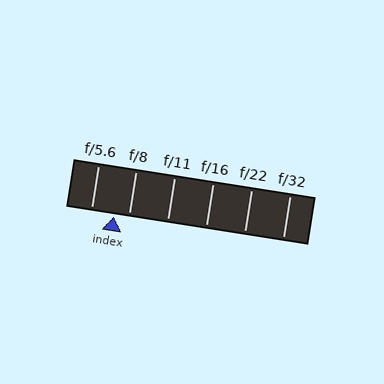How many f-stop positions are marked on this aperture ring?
There are 6 f-stop positions marked.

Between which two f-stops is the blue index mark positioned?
The index mark is between f/5.6 and f/8.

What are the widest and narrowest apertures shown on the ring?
The widest aperture shown is f/5.6 and the narrowest is f/32.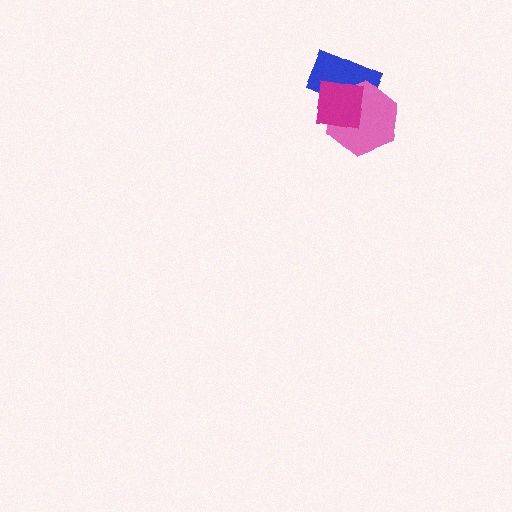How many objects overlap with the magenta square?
2 objects overlap with the magenta square.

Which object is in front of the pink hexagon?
The magenta square is in front of the pink hexagon.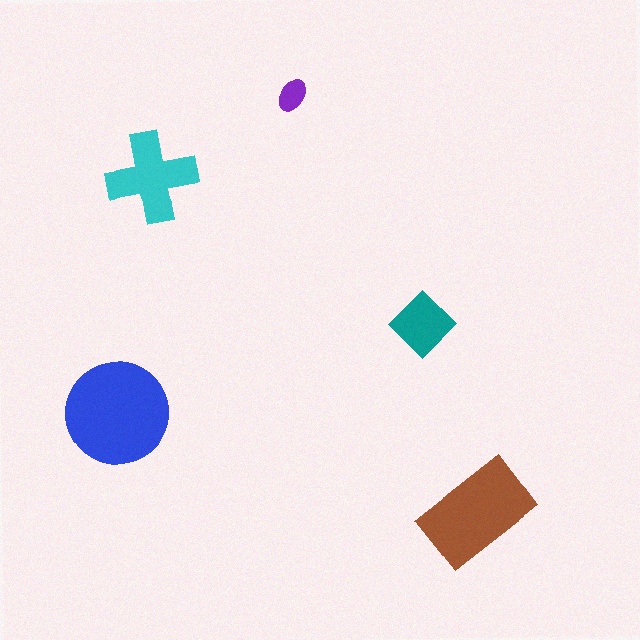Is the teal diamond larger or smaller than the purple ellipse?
Larger.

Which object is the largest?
The blue circle.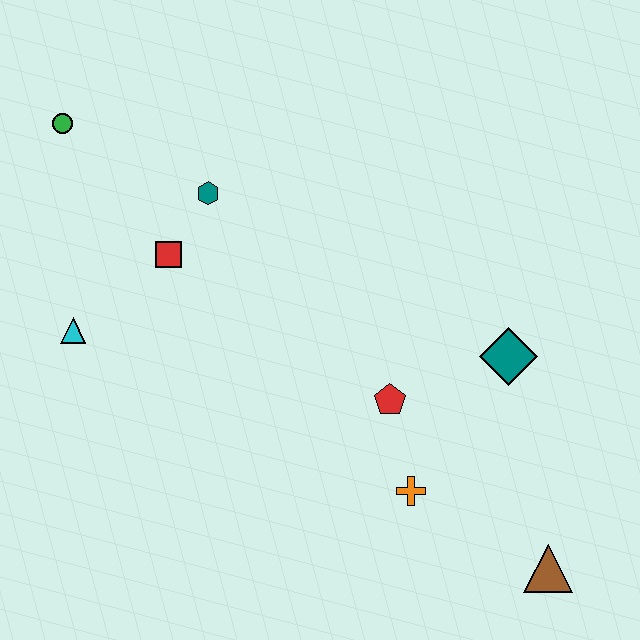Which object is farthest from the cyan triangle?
The brown triangle is farthest from the cyan triangle.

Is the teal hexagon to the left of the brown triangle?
Yes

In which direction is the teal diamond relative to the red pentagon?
The teal diamond is to the right of the red pentagon.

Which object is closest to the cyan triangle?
The red square is closest to the cyan triangle.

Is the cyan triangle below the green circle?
Yes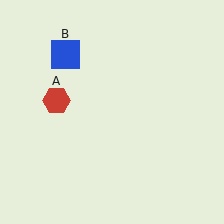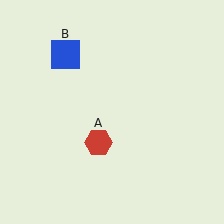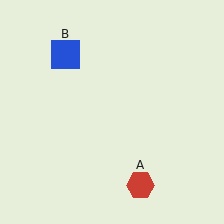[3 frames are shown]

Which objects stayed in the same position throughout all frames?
Blue square (object B) remained stationary.